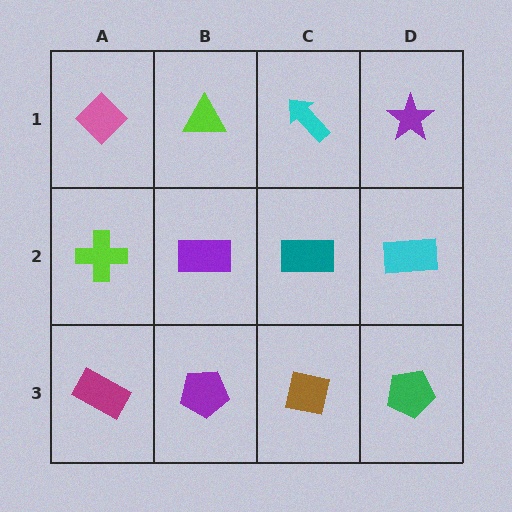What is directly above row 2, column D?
A purple star.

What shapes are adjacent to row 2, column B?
A lime triangle (row 1, column B), a purple pentagon (row 3, column B), a lime cross (row 2, column A), a teal rectangle (row 2, column C).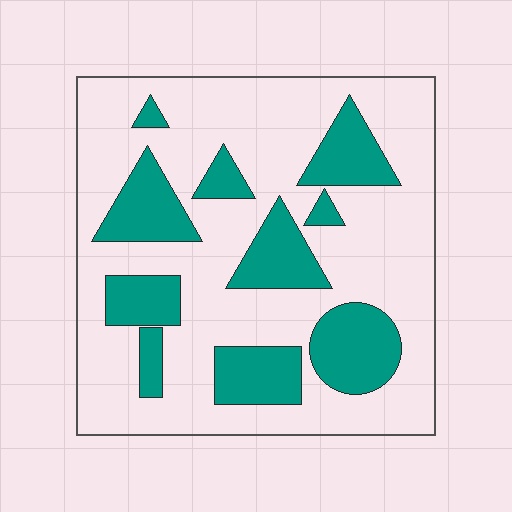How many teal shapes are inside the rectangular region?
10.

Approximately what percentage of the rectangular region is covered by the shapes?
Approximately 30%.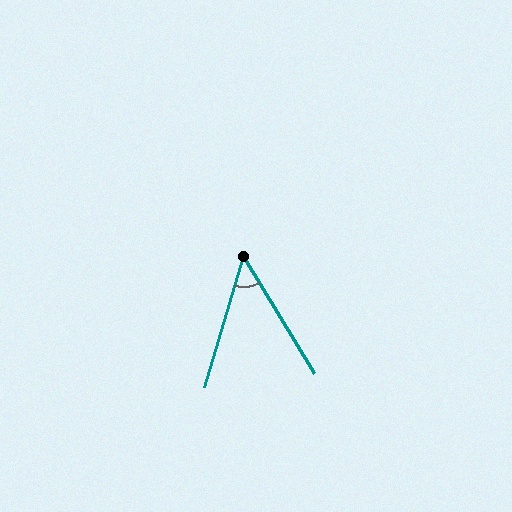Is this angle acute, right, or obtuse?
It is acute.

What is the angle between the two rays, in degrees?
Approximately 48 degrees.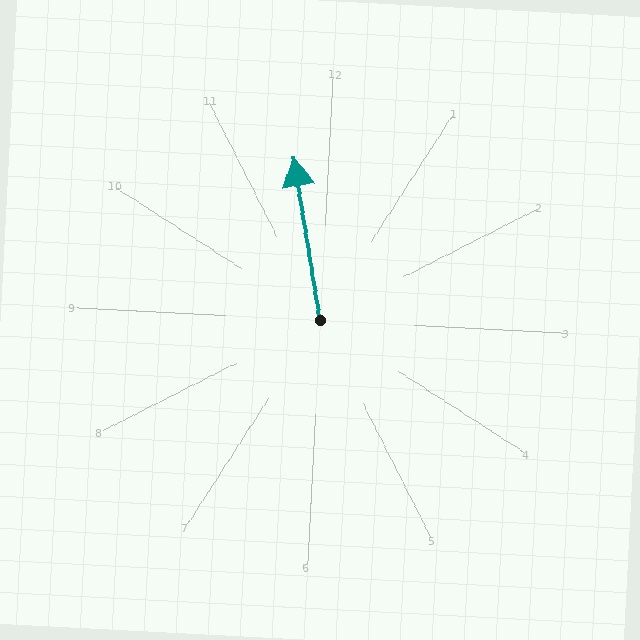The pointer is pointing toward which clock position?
Roughly 12 o'clock.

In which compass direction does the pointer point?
North.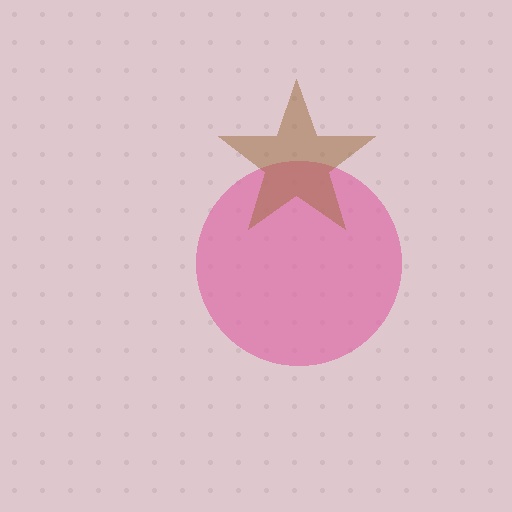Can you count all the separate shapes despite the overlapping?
Yes, there are 2 separate shapes.